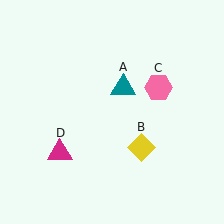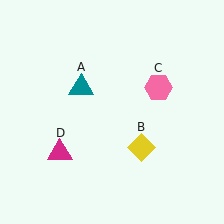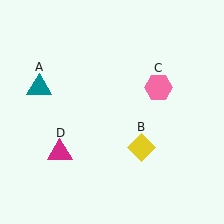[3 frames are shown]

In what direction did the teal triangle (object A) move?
The teal triangle (object A) moved left.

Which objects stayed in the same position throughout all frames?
Yellow diamond (object B) and pink hexagon (object C) and magenta triangle (object D) remained stationary.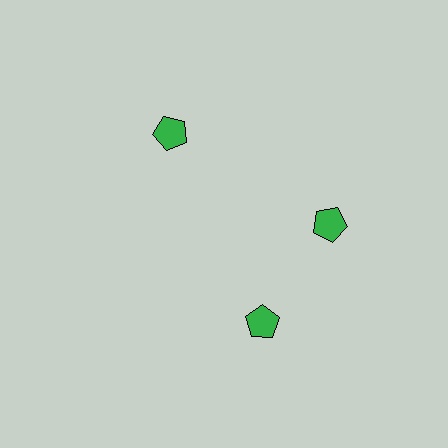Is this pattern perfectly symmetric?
No. The 3 green pentagons are arranged in a ring, but one element near the 7 o'clock position is rotated out of alignment along the ring, breaking the 3-fold rotational symmetry.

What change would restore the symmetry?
The symmetry would be restored by rotating it back into even spacing with its neighbors so that all 3 pentagons sit at equal angles and equal distance from the center.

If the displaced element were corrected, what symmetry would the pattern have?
It would have 3-fold rotational symmetry — the pattern would map onto itself every 120 degrees.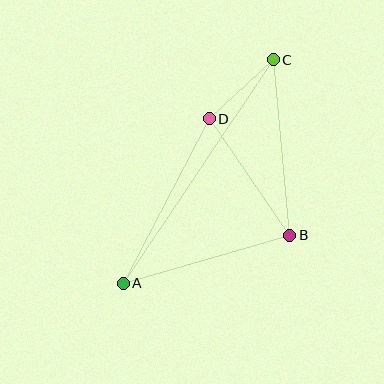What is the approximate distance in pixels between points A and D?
The distance between A and D is approximately 186 pixels.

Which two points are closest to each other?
Points C and D are closest to each other.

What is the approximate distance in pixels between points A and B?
The distance between A and B is approximately 173 pixels.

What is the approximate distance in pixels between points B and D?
The distance between B and D is approximately 142 pixels.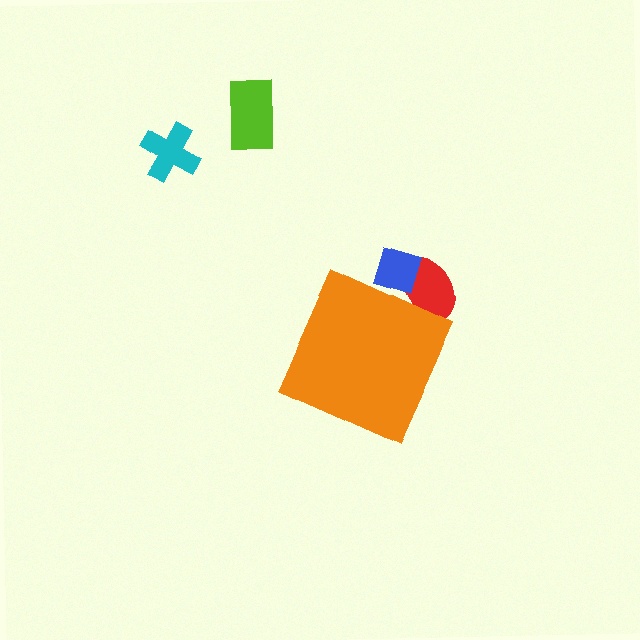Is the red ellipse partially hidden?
Yes, the red ellipse is partially hidden behind the orange diamond.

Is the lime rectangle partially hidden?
No, the lime rectangle is fully visible.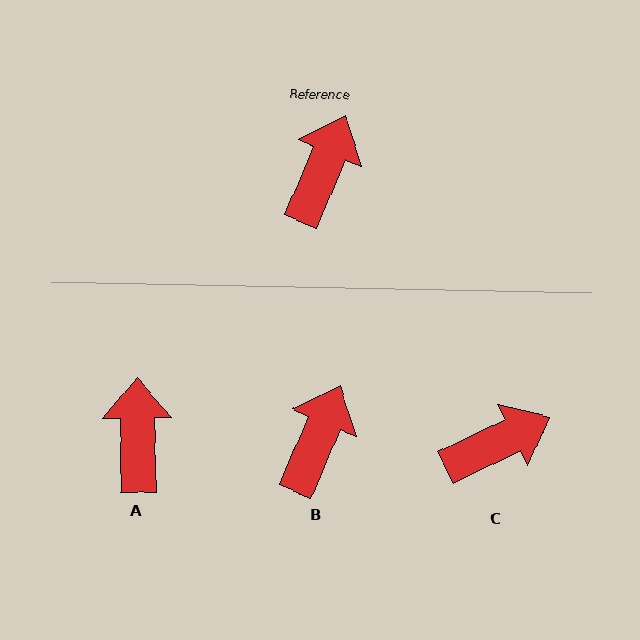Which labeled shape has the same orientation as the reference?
B.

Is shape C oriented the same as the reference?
No, it is off by about 41 degrees.